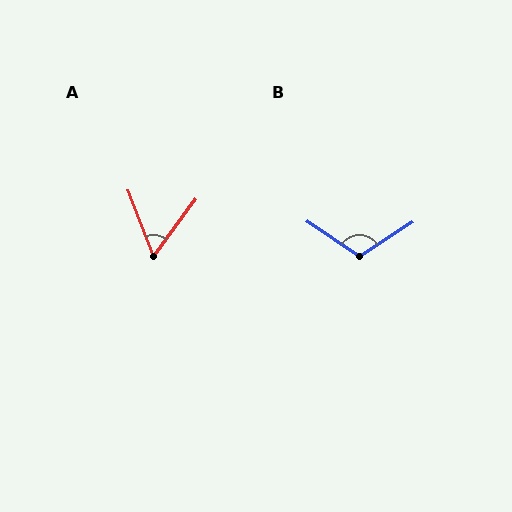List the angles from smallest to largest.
A (58°), B (113°).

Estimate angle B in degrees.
Approximately 113 degrees.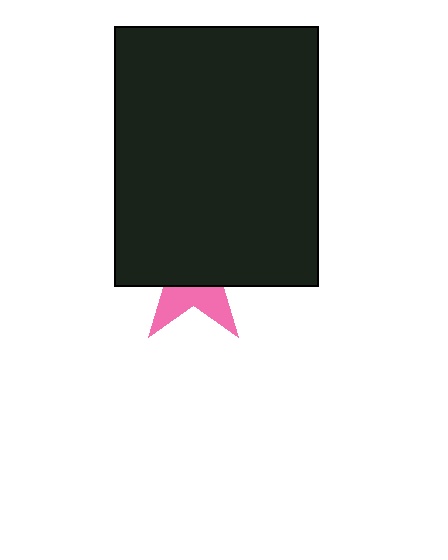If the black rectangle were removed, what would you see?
You would see the complete pink star.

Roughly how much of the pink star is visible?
A small part of it is visible (roughly 34%).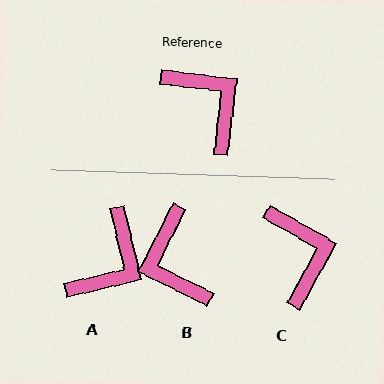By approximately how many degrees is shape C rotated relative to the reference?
Approximately 22 degrees clockwise.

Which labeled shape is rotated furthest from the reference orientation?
B, about 161 degrees away.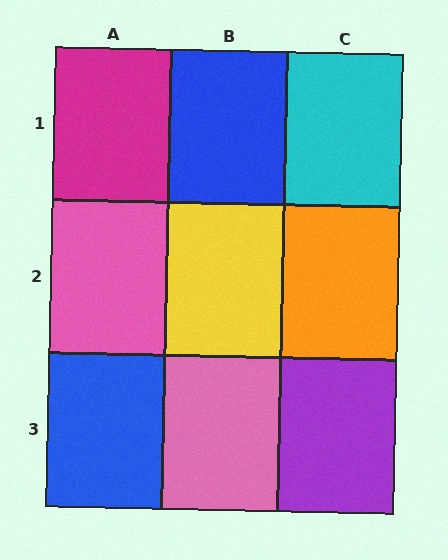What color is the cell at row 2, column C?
Orange.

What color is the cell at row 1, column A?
Magenta.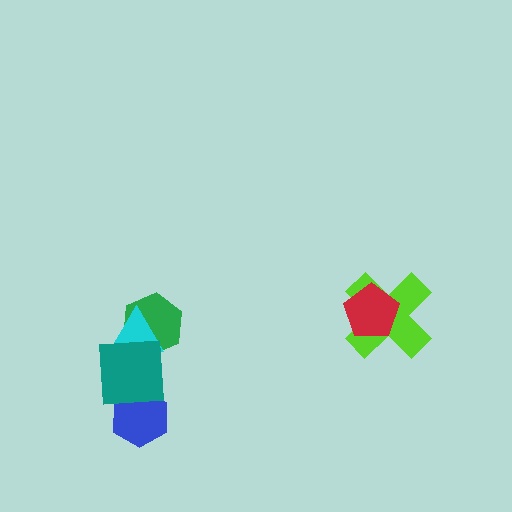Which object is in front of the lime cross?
The red pentagon is in front of the lime cross.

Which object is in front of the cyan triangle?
The teal square is in front of the cyan triangle.